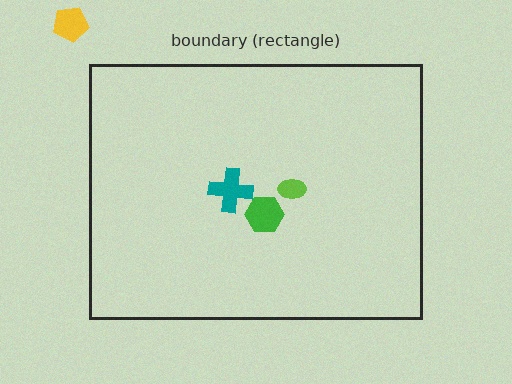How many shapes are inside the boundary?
3 inside, 1 outside.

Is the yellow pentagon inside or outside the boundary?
Outside.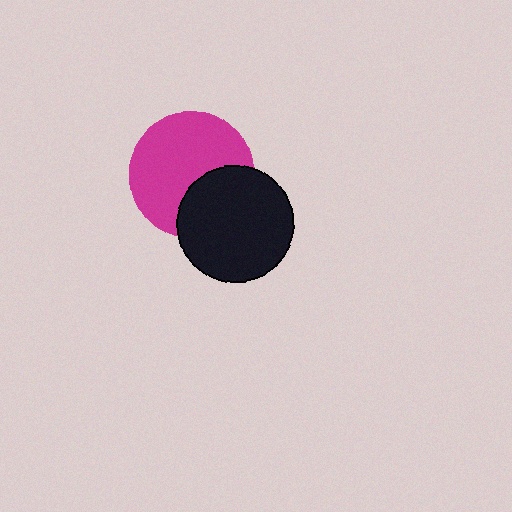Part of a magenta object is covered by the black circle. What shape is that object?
It is a circle.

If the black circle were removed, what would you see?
You would see the complete magenta circle.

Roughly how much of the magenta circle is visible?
Most of it is visible (roughly 67%).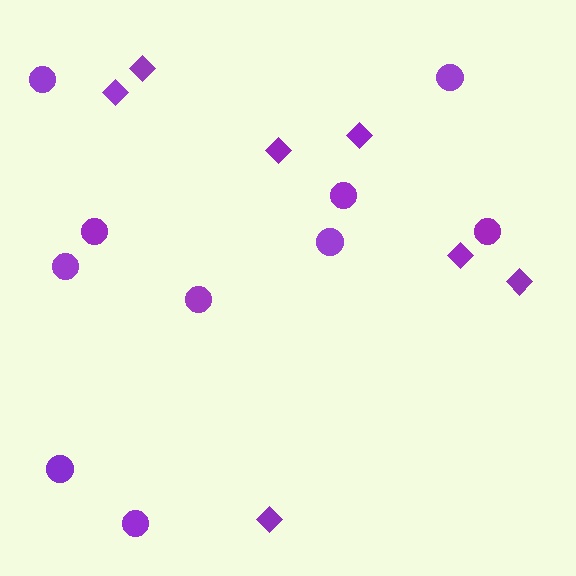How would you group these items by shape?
There are 2 groups: one group of diamonds (7) and one group of circles (10).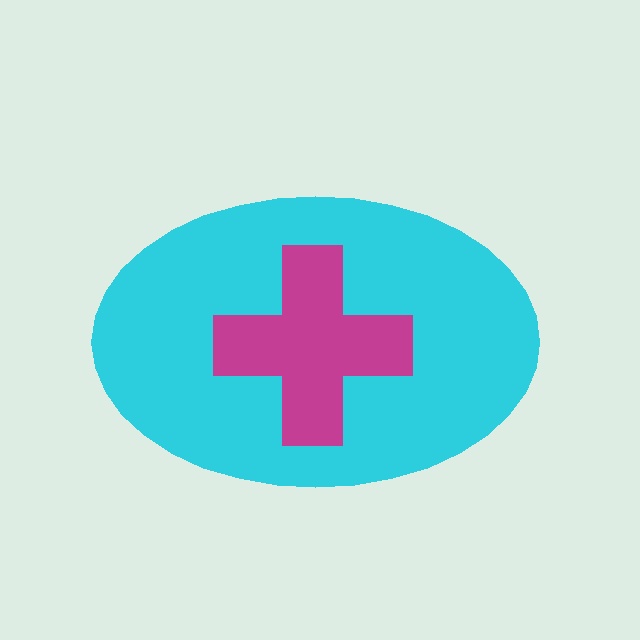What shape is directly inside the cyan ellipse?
The magenta cross.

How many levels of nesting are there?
2.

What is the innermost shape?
The magenta cross.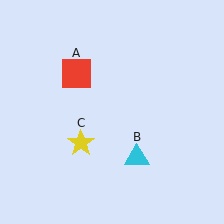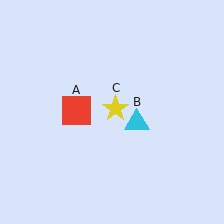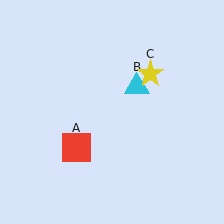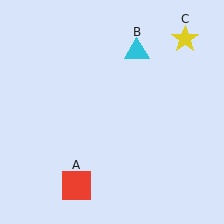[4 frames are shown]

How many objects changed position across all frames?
3 objects changed position: red square (object A), cyan triangle (object B), yellow star (object C).